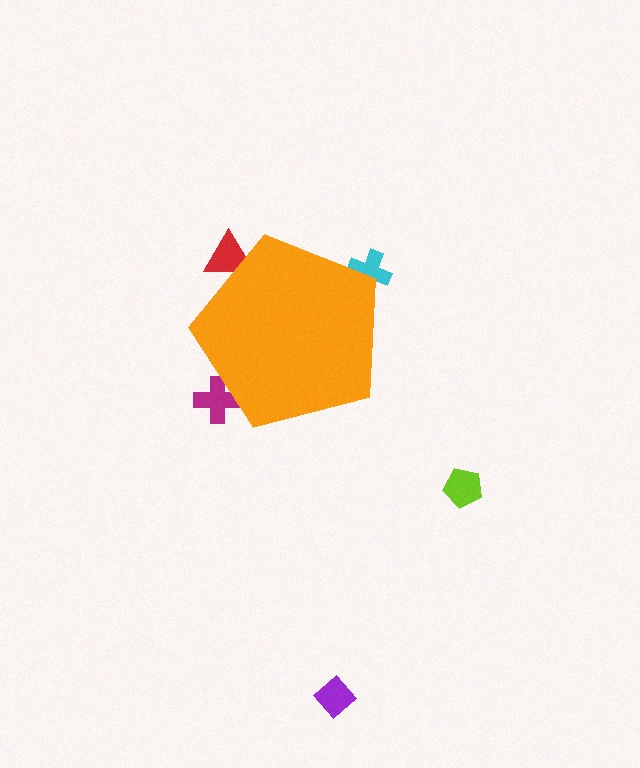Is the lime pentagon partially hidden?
No, the lime pentagon is fully visible.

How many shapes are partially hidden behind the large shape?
3 shapes are partially hidden.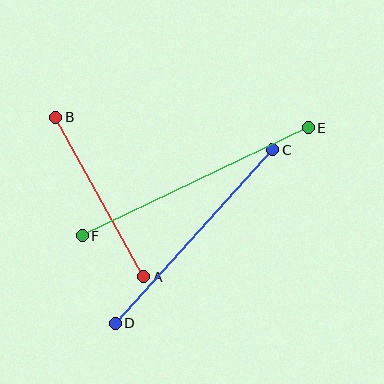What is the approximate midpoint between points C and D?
The midpoint is at approximately (194, 237) pixels.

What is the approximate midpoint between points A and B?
The midpoint is at approximately (100, 197) pixels.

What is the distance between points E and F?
The distance is approximately 251 pixels.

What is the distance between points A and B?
The distance is approximately 182 pixels.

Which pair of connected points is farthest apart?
Points E and F are farthest apart.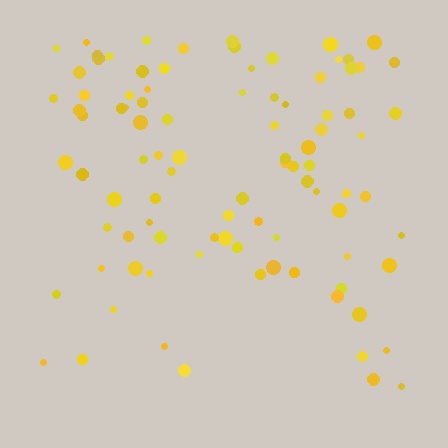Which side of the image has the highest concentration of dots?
The top.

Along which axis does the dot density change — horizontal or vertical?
Vertical.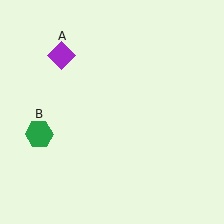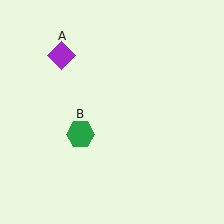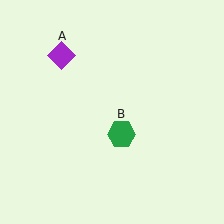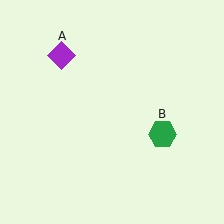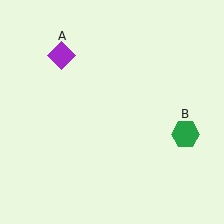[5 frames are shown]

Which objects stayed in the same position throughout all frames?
Purple diamond (object A) remained stationary.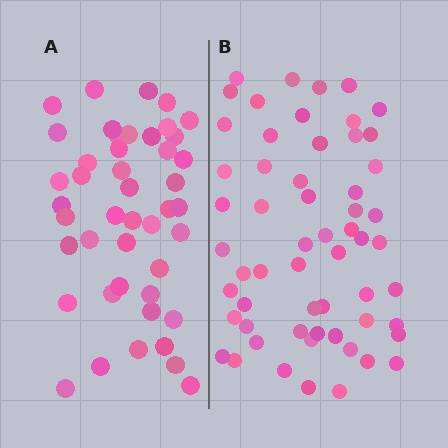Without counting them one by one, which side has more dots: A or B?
Region B (the right region) has more dots.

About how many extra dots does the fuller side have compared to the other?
Region B has approximately 15 more dots than region A.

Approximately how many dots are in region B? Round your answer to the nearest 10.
About 60 dots. (The exact count is 58, which rounds to 60.)